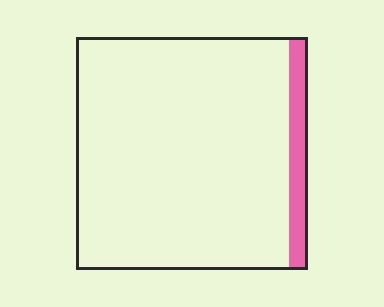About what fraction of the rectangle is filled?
About one tenth (1/10).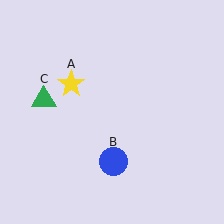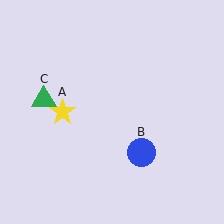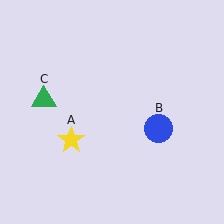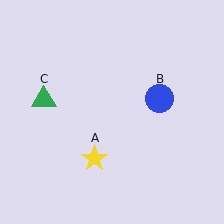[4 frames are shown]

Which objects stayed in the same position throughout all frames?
Green triangle (object C) remained stationary.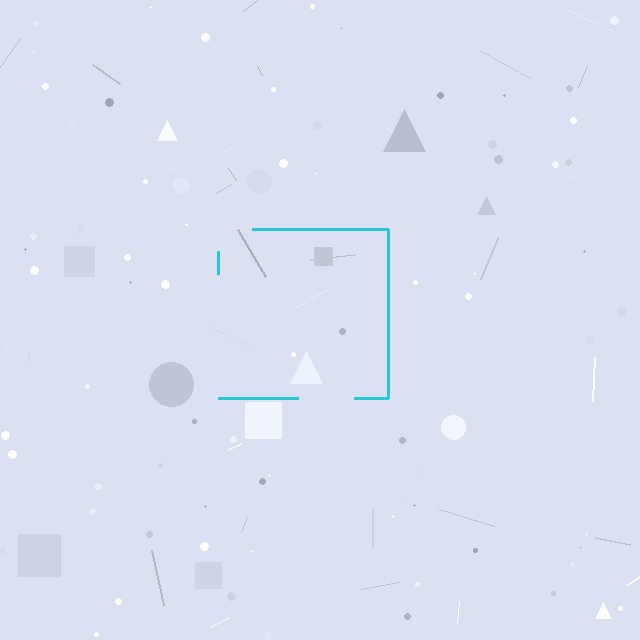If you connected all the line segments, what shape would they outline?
They would outline a square.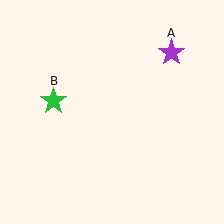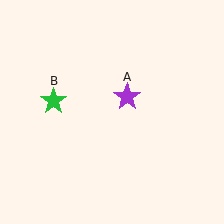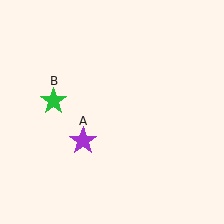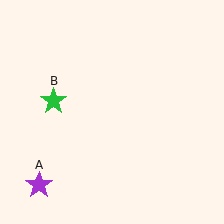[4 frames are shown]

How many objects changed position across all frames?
1 object changed position: purple star (object A).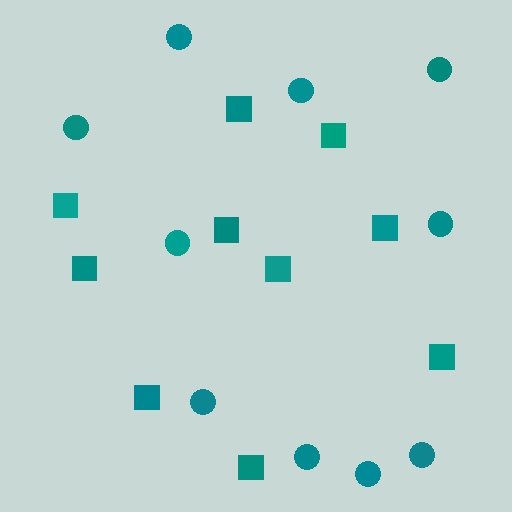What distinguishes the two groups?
There are 2 groups: one group of circles (10) and one group of squares (10).